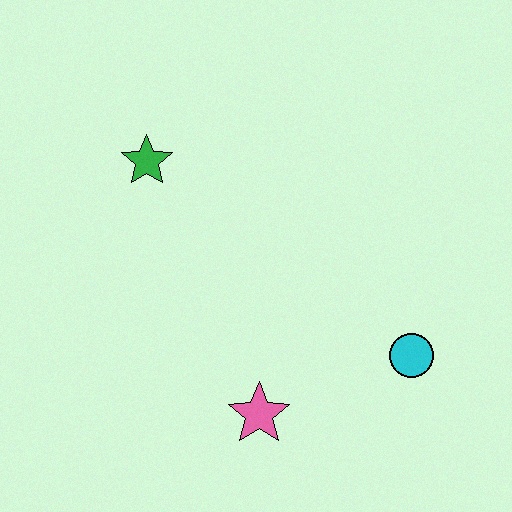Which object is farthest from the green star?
The cyan circle is farthest from the green star.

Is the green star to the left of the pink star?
Yes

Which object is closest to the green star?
The pink star is closest to the green star.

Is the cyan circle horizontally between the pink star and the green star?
No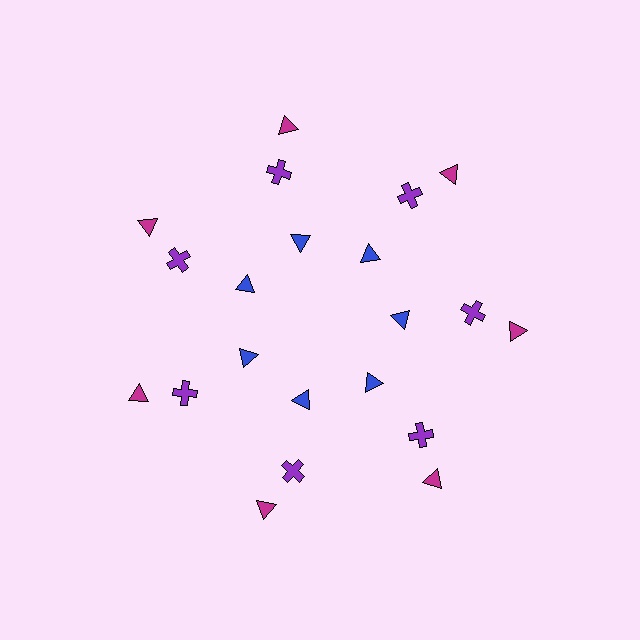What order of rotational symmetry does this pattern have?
This pattern has 7-fold rotational symmetry.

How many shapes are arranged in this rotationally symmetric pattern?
There are 21 shapes, arranged in 7 groups of 3.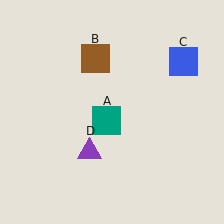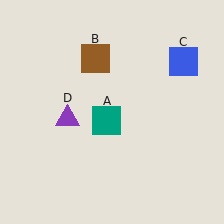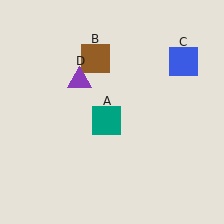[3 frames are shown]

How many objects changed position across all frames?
1 object changed position: purple triangle (object D).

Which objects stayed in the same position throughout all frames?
Teal square (object A) and brown square (object B) and blue square (object C) remained stationary.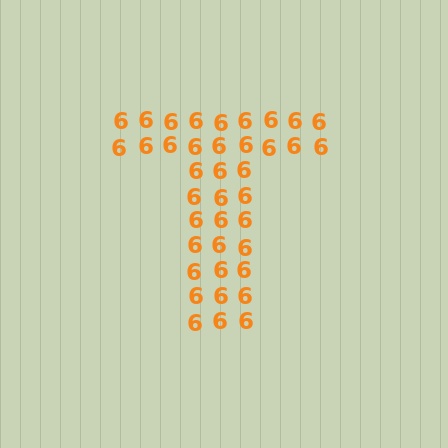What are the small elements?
The small elements are digit 6's.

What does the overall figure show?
The overall figure shows the letter T.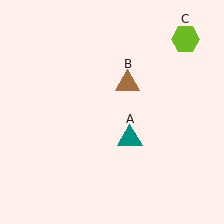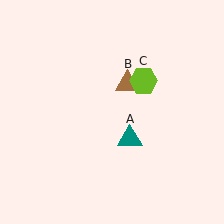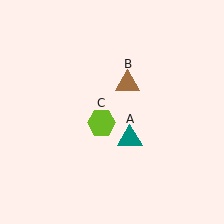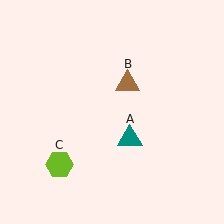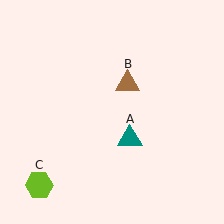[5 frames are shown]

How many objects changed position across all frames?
1 object changed position: lime hexagon (object C).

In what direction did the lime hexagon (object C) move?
The lime hexagon (object C) moved down and to the left.